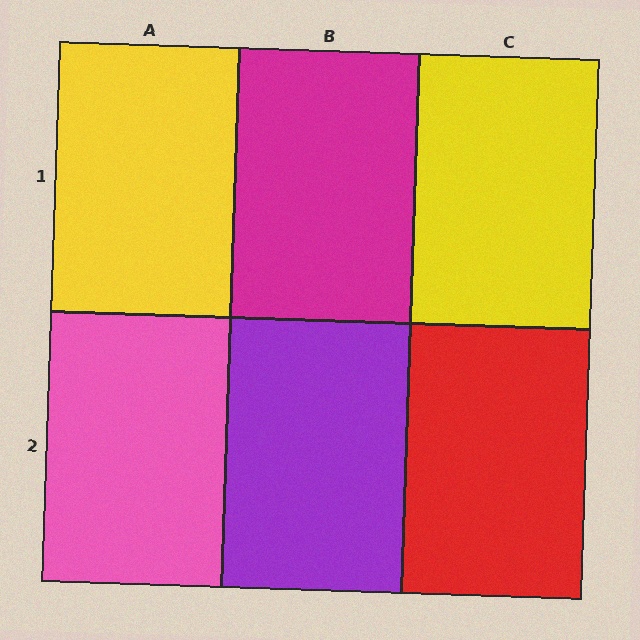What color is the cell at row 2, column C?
Red.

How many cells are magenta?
1 cell is magenta.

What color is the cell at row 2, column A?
Pink.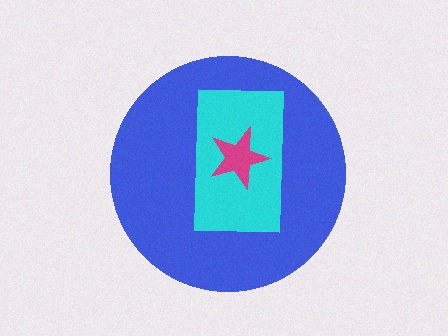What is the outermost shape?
The blue circle.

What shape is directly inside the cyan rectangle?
The magenta star.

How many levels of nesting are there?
3.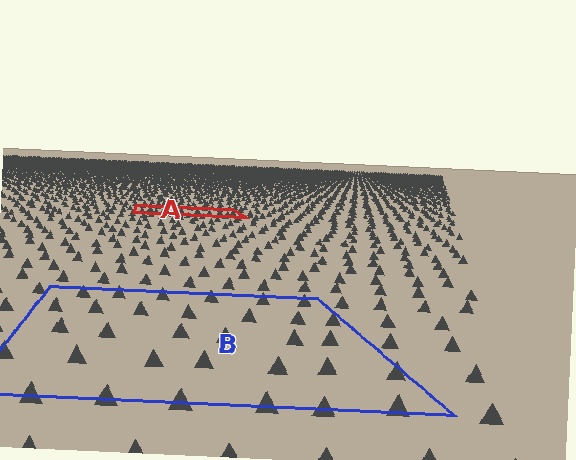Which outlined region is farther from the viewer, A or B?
Region A is farther from the viewer — the texture elements inside it appear smaller and more densely packed.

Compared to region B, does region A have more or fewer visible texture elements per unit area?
Region A has more texture elements per unit area — they are packed more densely because it is farther away.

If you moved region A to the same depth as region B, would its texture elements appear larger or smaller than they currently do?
They would appear larger. At a closer depth, the same texture elements are projected at a bigger on-screen size.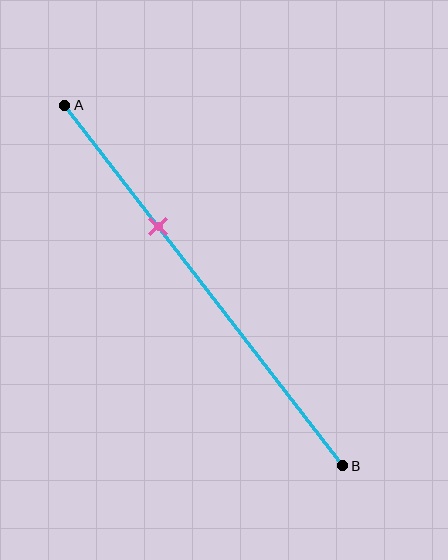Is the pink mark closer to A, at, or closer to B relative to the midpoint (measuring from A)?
The pink mark is closer to point A than the midpoint of segment AB.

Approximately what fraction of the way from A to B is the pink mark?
The pink mark is approximately 35% of the way from A to B.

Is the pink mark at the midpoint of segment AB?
No, the mark is at about 35% from A, not at the 50% midpoint.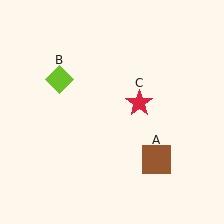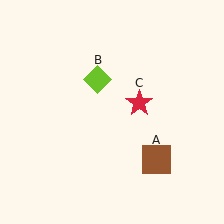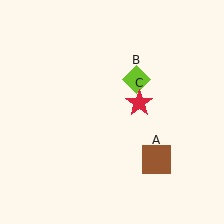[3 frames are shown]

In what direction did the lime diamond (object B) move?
The lime diamond (object B) moved right.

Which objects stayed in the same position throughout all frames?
Brown square (object A) and red star (object C) remained stationary.